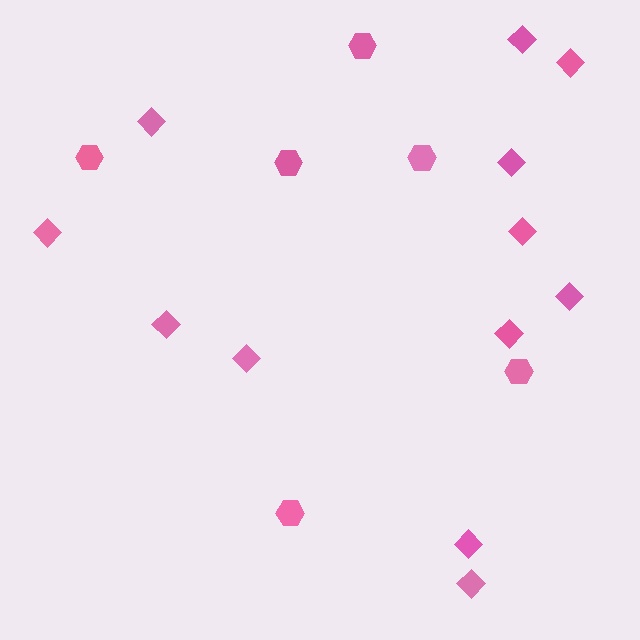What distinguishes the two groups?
There are 2 groups: one group of diamonds (12) and one group of hexagons (6).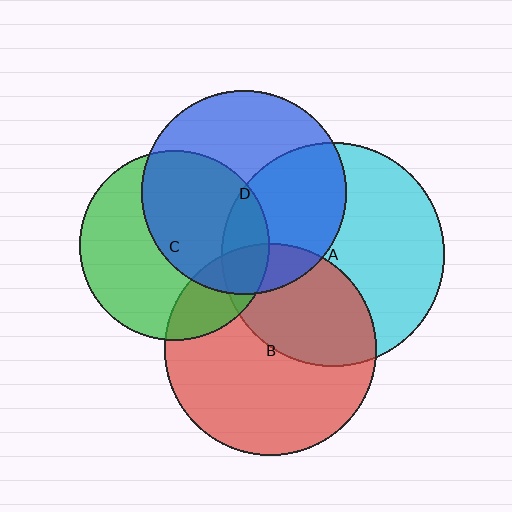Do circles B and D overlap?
Yes.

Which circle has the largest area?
Circle A (cyan).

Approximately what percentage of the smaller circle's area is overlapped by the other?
Approximately 15%.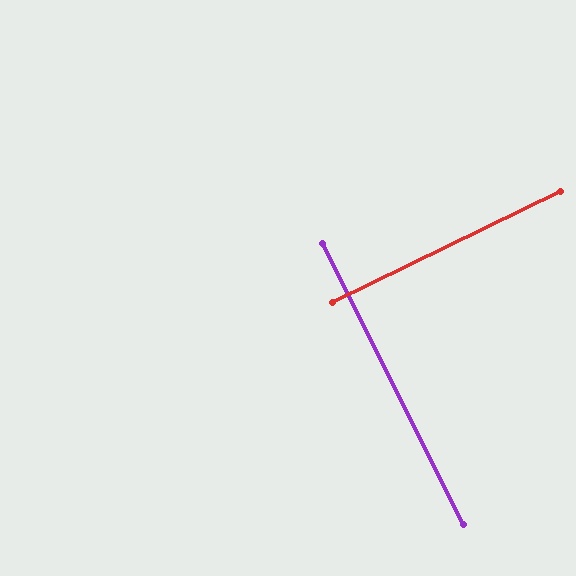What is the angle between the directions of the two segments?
Approximately 89 degrees.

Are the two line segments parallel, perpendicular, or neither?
Perpendicular — they meet at approximately 89°.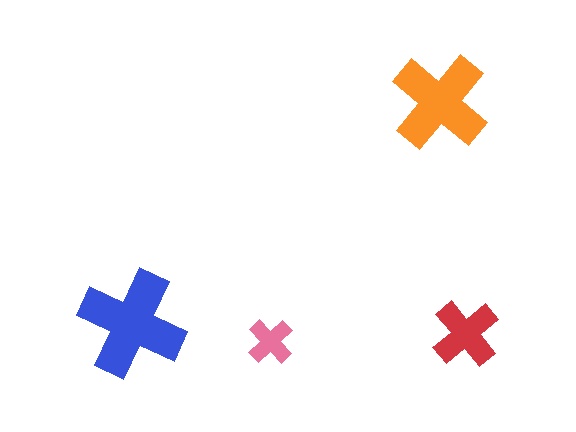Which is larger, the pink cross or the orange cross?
The orange one.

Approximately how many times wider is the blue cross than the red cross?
About 1.5 times wider.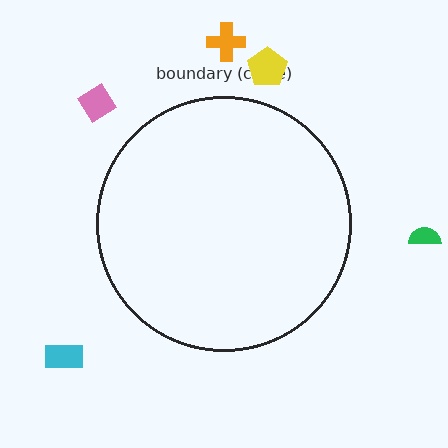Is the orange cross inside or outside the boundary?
Outside.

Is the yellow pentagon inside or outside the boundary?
Outside.